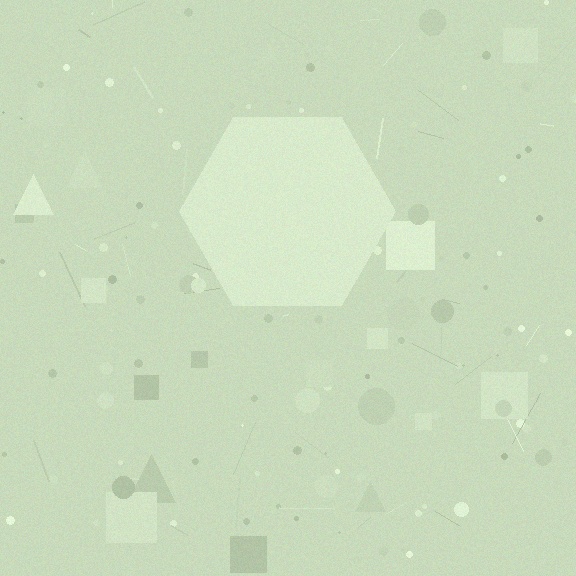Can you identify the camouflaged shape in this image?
The camouflaged shape is a hexagon.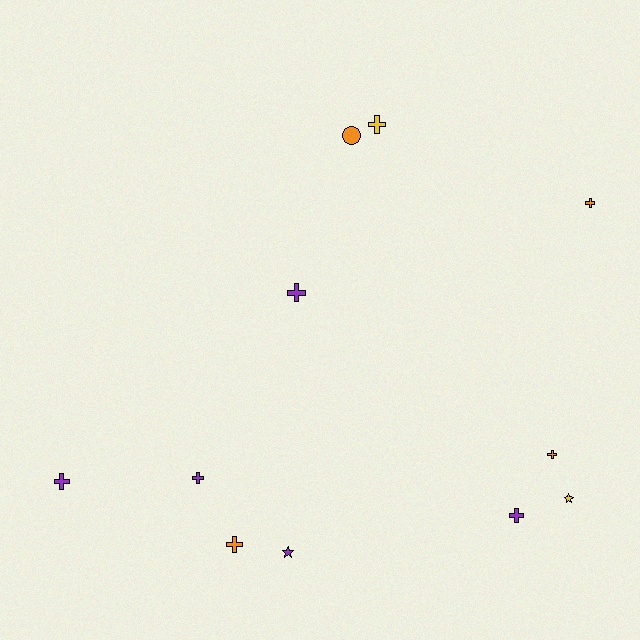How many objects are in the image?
There are 11 objects.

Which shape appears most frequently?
Cross, with 8 objects.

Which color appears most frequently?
Purple, with 5 objects.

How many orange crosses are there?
There are 3 orange crosses.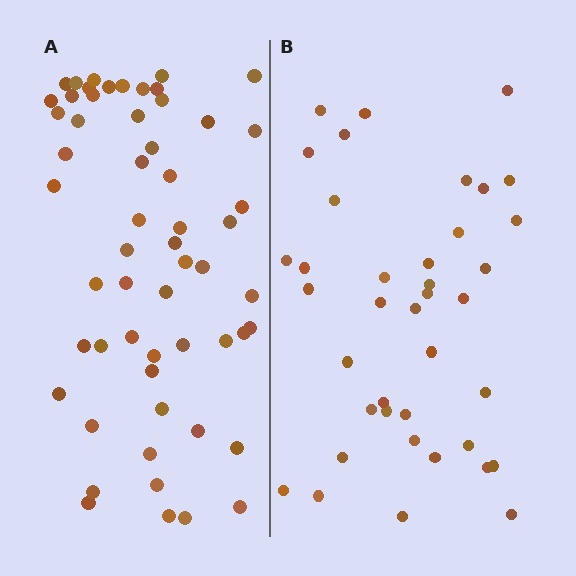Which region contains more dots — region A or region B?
Region A (the left region) has more dots.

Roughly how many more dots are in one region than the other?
Region A has approximately 20 more dots than region B.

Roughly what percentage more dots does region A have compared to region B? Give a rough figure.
About 45% more.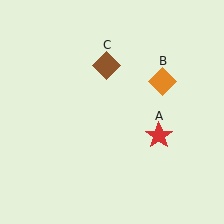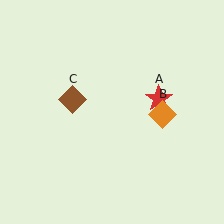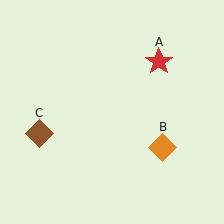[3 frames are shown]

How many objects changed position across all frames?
3 objects changed position: red star (object A), orange diamond (object B), brown diamond (object C).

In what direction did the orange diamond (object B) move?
The orange diamond (object B) moved down.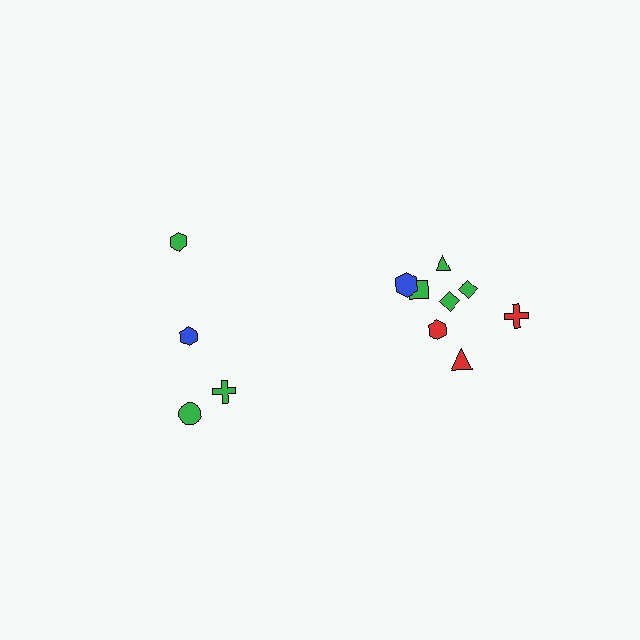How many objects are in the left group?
There are 4 objects.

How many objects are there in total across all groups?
There are 12 objects.